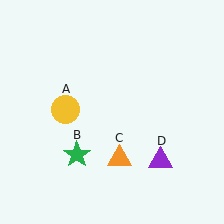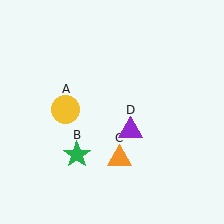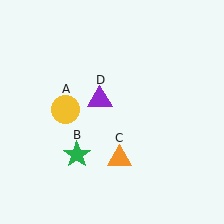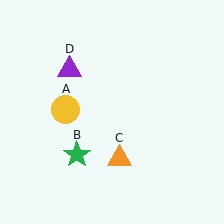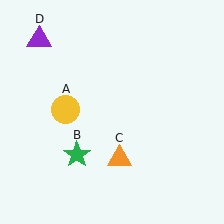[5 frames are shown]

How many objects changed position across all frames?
1 object changed position: purple triangle (object D).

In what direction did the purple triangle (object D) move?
The purple triangle (object D) moved up and to the left.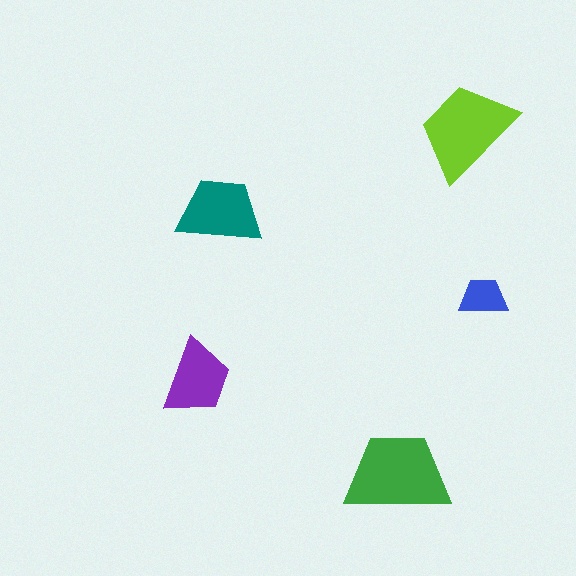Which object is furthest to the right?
The blue trapezoid is rightmost.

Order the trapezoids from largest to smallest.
the green one, the lime one, the teal one, the purple one, the blue one.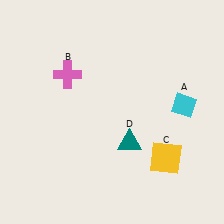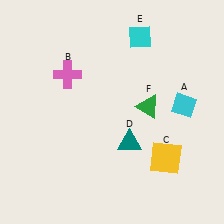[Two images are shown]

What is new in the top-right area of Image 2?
A cyan diamond (E) was added in the top-right area of Image 2.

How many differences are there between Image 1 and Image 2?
There are 2 differences between the two images.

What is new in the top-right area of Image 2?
A green triangle (F) was added in the top-right area of Image 2.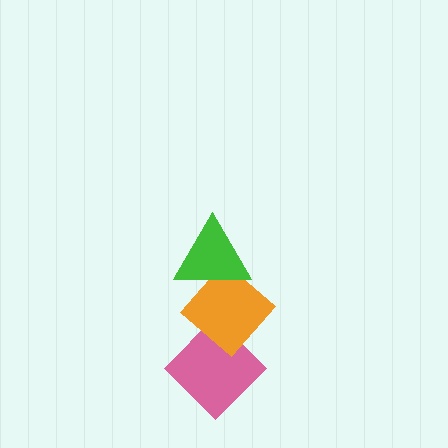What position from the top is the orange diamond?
The orange diamond is 2nd from the top.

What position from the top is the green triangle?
The green triangle is 1st from the top.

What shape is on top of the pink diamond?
The orange diamond is on top of the pink diamond.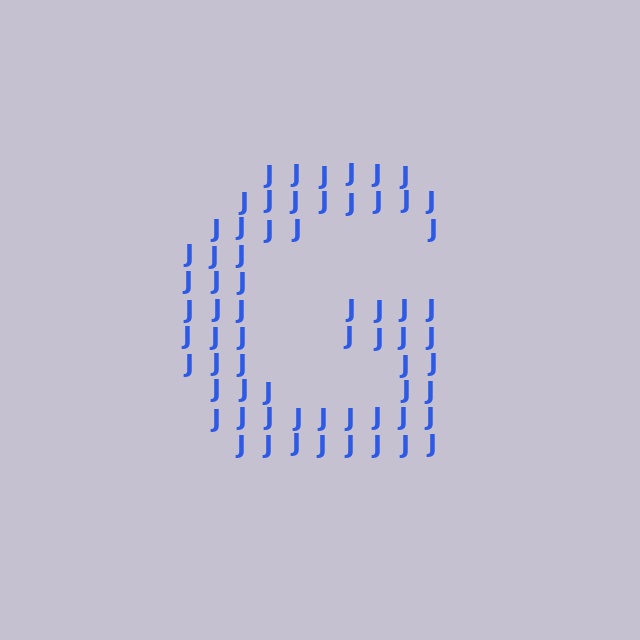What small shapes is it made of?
It is made of small letter J's.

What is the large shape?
The large shape is the letter G.